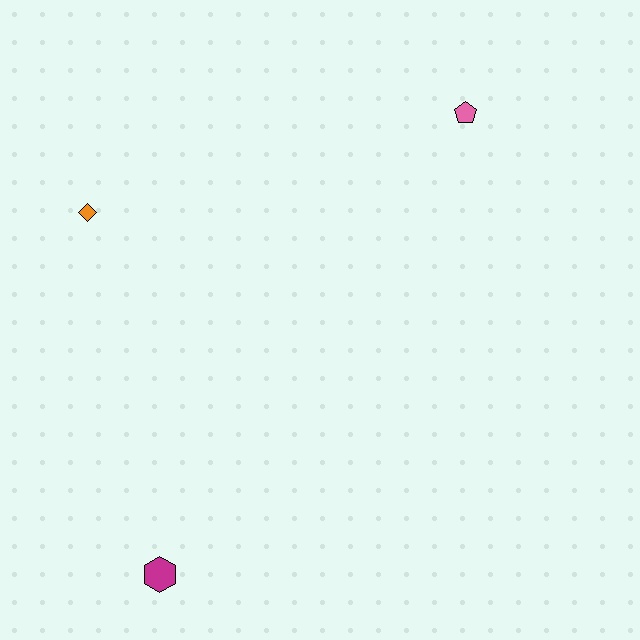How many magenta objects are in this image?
There is 1 magenta object.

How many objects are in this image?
There are 3 objects.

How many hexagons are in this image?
There is 1 hexagon.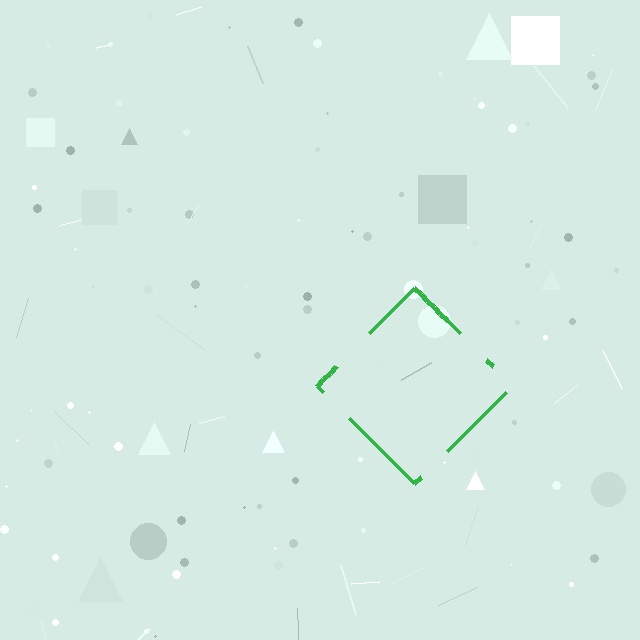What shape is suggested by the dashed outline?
The dashed outline suggests a diamond.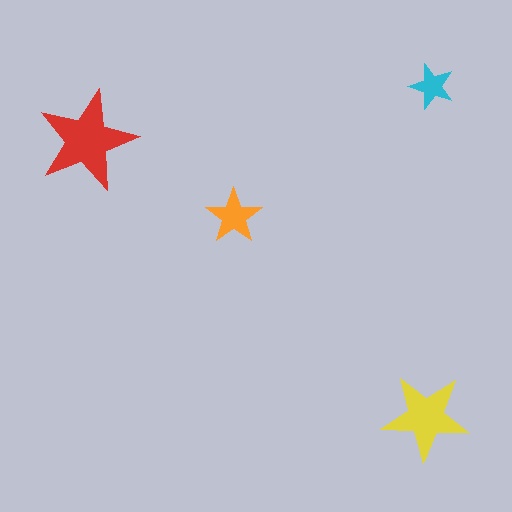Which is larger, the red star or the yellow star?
The red one.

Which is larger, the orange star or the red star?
The red one.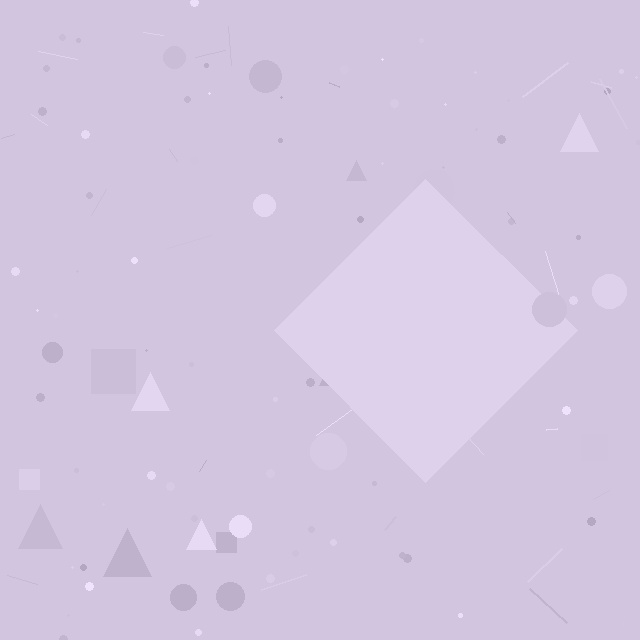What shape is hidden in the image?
A diamond is hidden in the image.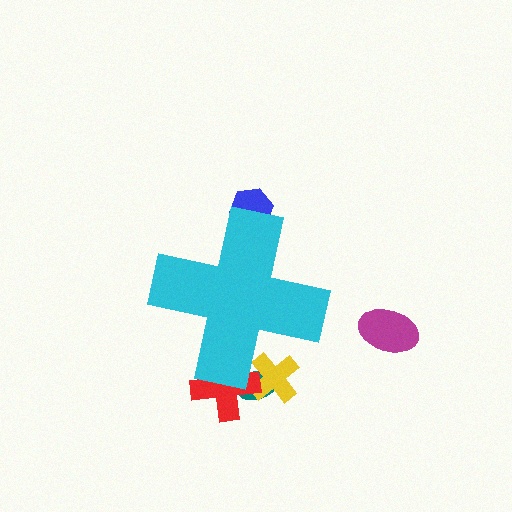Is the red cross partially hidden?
Yes, the red cross is partially hidden behind the cyan cross.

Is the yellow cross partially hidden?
Yes, the yellow cross is partially hidden behind the cyan cross.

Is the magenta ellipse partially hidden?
No, the magenta ellipse is fully visible.